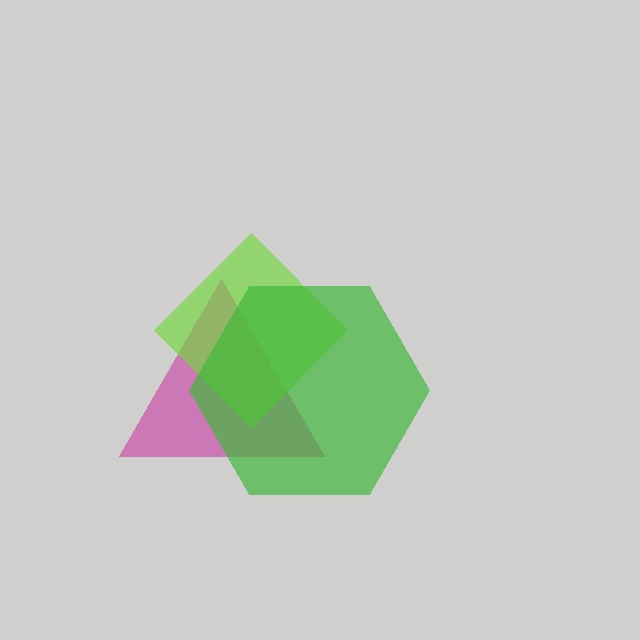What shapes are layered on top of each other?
The layered shapes are: a magenta triangle, a lime diamond, a green hexagon.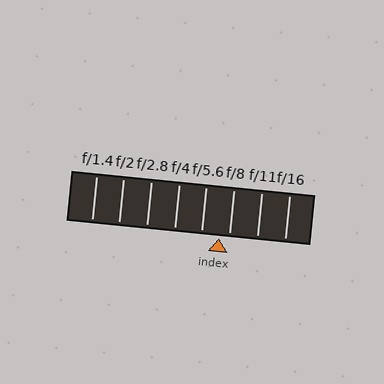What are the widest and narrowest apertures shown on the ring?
The widest aperture shown is f/1.4 and the narrowest is f/16.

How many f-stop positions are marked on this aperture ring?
There are 8 f-stop positions marked.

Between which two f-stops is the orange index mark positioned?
The index mark is between f/5.6 and f/8.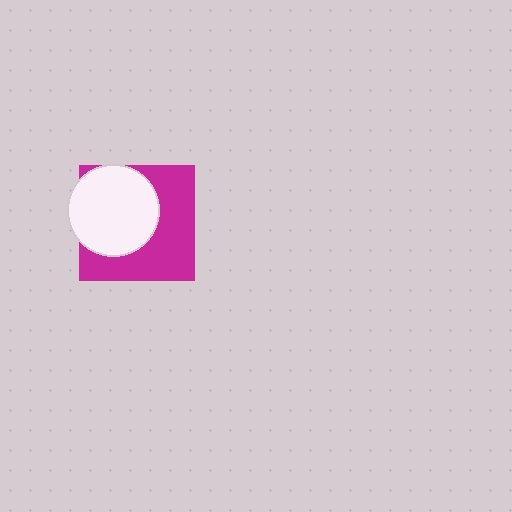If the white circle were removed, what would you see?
You would see the complete magenta square.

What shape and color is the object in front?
The object in front is a white circle.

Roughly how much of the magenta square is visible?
About half of it is visible (roughly 54%).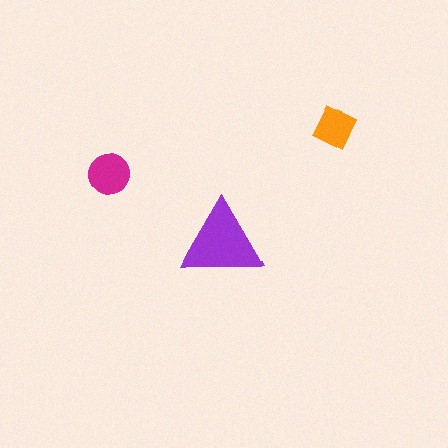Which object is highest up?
The orange square is topmost.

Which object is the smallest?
The orange square.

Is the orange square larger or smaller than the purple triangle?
Smaller.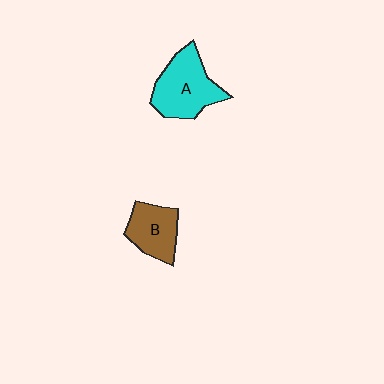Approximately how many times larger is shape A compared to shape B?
Approximately 1.4 times.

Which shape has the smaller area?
Shape B (brown).